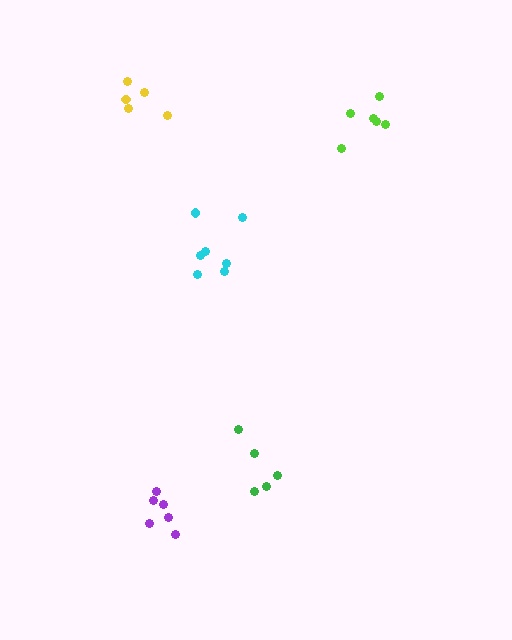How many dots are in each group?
Group 1: 6 dots, Group 2: 6 dots, Group 3: 5 dots, Group 4: 5 dots, Group 5: 7 dots (29 total).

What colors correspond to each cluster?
The clusters are colored: lime, purple, green, yellow, cyan.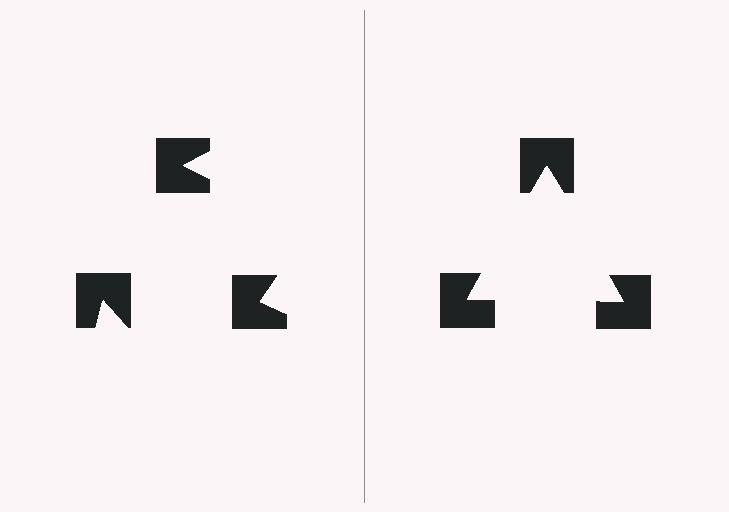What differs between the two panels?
The notched squares are positioned identically on both sides; only the wedge orientations differ. On the right they align to a triangle; on the left they are misaligned.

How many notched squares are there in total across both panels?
6 — 3 on each side.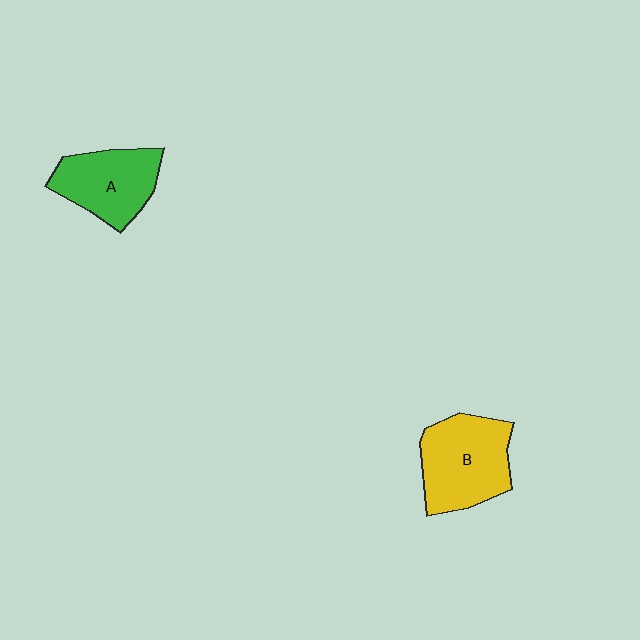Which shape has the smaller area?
Shape A (green).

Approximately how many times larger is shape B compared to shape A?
Approximately 1.2 times.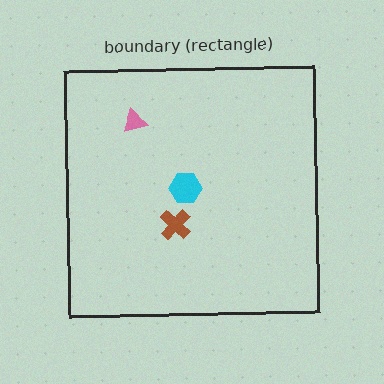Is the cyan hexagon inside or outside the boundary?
Inside.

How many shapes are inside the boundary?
3 inside, 0 outside.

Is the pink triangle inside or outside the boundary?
Inside.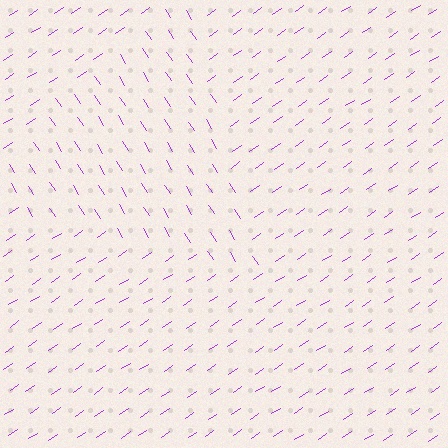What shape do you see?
I see a triangle.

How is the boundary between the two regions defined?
The boundary is defined purely by a change in line orientation (approximately 89 degrees difference). All lines are the same color and thickness.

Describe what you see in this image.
The image is filled with small purple line segments. A triangle region in the image has lines oriented differently from the surrounding lines, creating a visible texture boundary.